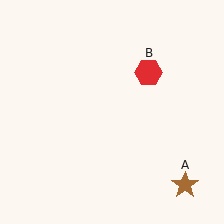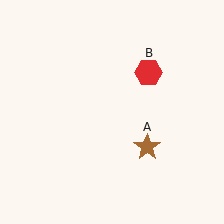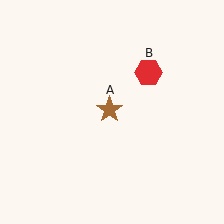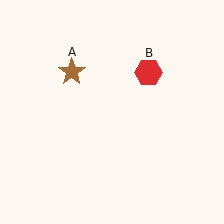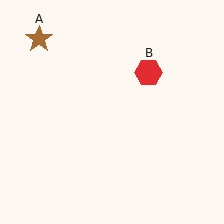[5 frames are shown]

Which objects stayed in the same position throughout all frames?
Red hexagon (object B) remained stationary.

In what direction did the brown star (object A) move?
The brown star (object A) moved up and to the left.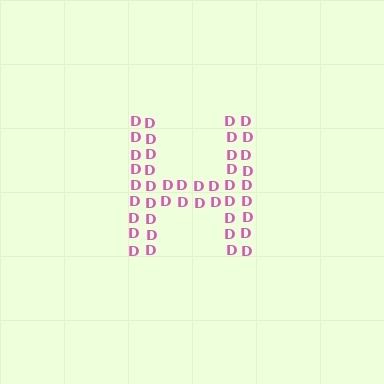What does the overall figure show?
The overall figure shows the letter H.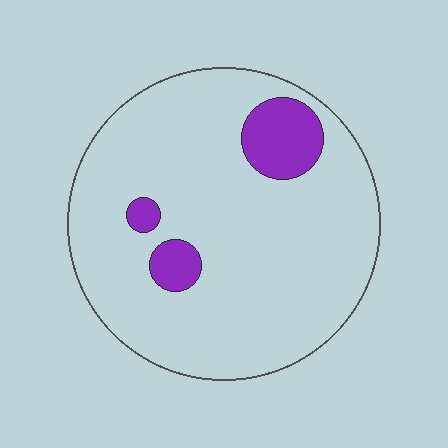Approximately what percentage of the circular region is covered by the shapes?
Approximately 10%.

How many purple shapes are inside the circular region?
3.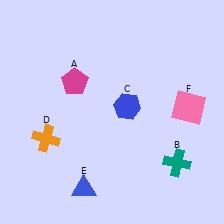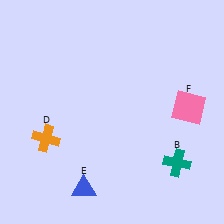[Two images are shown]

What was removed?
The blue hexagon (C), the magenta pentagon (A) were removed in Image 2.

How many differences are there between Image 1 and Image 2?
There are 2 differences between the two images.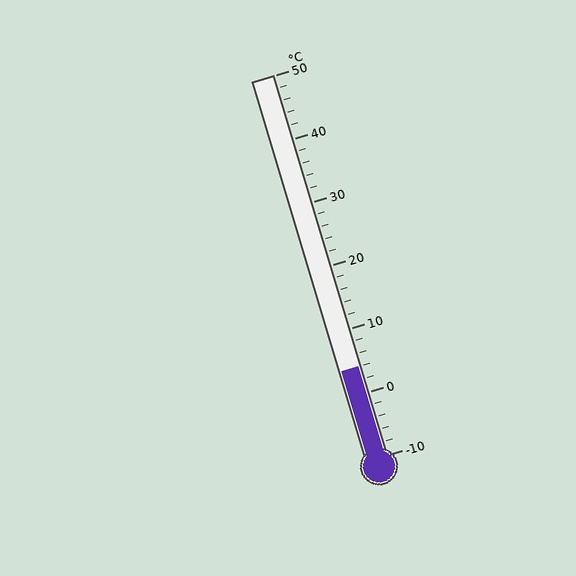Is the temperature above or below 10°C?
The temperature is below 10°C.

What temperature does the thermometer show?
The thermometer shows approximately 4°C.